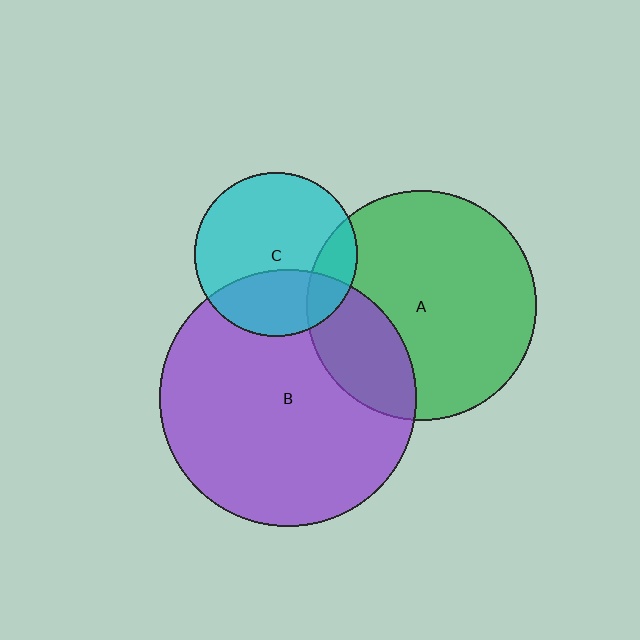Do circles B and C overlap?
Yes.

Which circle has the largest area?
Circle B (purple).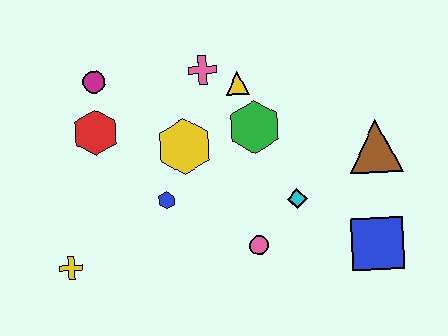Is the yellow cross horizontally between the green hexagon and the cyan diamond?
No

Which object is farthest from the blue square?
The magenta circle is farthest from the blue square.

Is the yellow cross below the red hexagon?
Yes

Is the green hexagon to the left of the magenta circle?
No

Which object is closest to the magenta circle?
The red hexagon is closest to the magenta circle.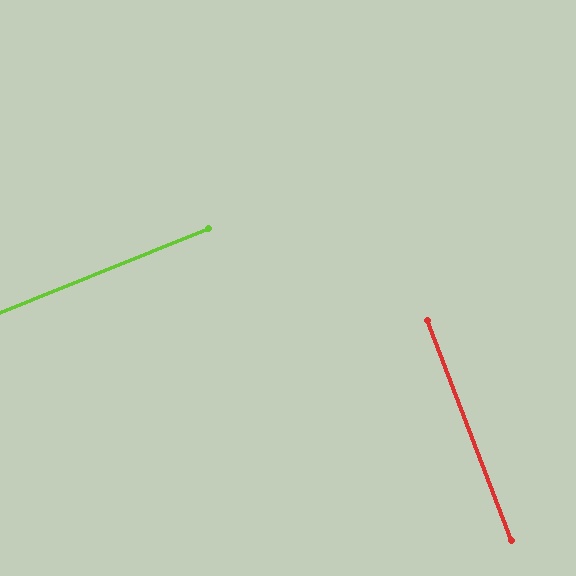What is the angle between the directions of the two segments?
Approximately 89 degrees.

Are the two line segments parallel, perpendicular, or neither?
Perpendicular — they meet at approximately 89°.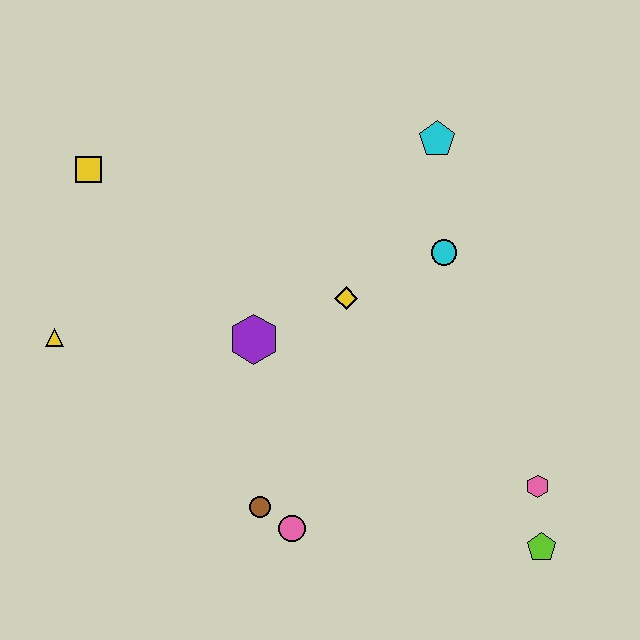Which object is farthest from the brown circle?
The cyan pentagon is farthest from the brown circle.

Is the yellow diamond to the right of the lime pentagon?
No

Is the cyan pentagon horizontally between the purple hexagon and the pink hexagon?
Yes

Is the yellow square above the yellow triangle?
Yes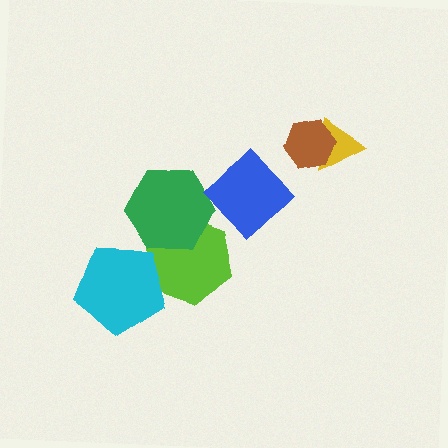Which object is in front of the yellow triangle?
The brown hexagon is in front of the yellow triangle.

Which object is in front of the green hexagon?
The blue diamond is in front of the green hexagon.